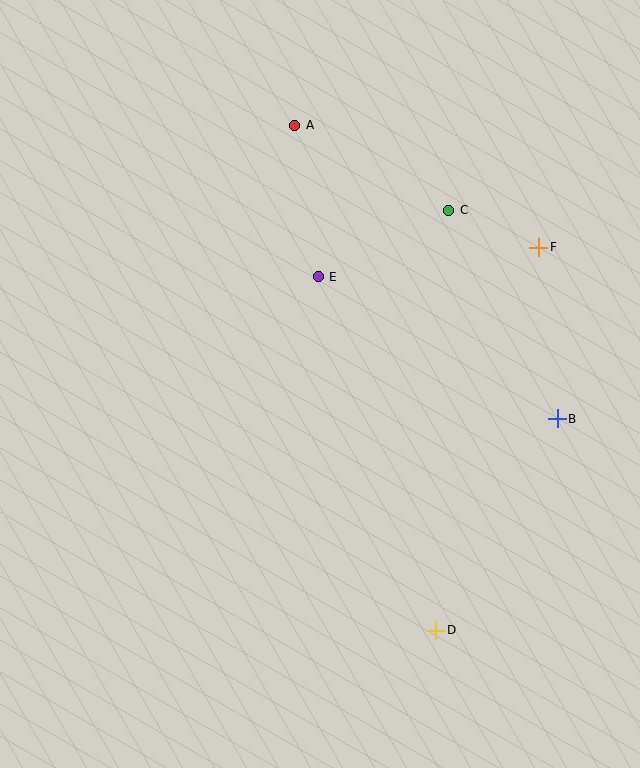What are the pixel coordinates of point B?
Point B is at (557, 419).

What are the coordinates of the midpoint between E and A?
The midpoint between E and A is at (306, 201).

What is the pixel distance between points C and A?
The distance between C and A is 176 pixels.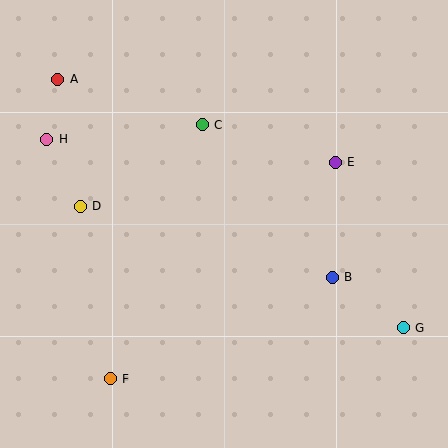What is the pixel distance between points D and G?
The distance between D and G is 345 pixels.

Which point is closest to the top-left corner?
Point A is closest to the top-left corner.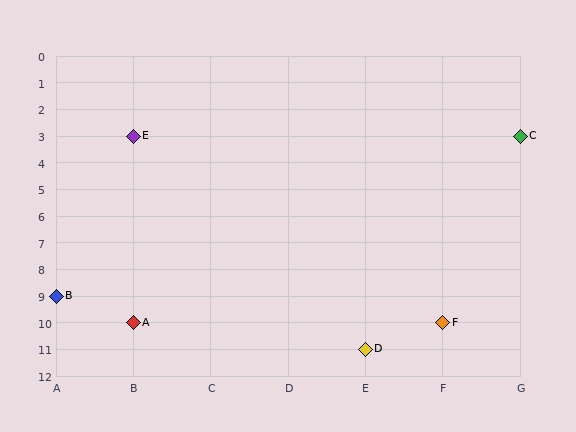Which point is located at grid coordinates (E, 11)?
Point D is at (E, 11).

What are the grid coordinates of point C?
Point C is at grid coordinates (G, 3).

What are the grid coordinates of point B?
Point B is at grid coordinates (A, 9).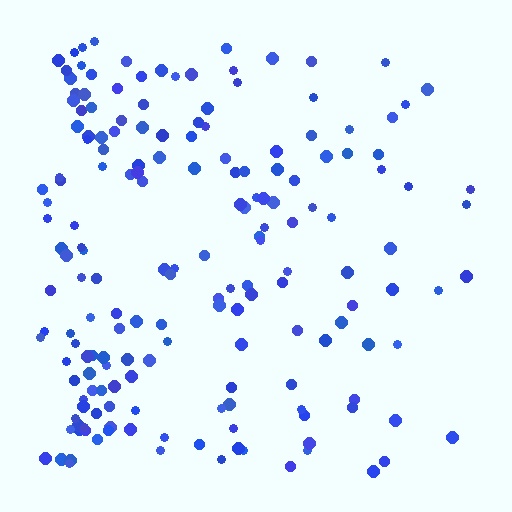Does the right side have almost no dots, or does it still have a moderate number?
Still a moderate number, just noticeably fewer than the left.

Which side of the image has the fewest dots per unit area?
The right.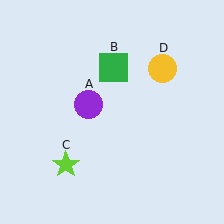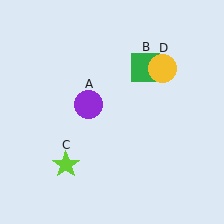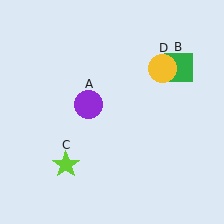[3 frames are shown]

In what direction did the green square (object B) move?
The green square (object B) moved right.